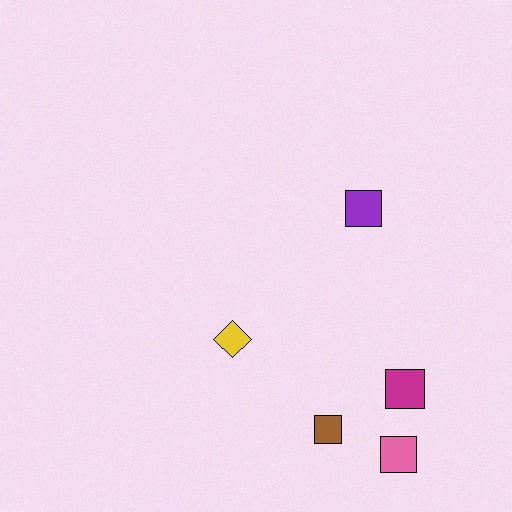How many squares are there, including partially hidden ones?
There are 4 squares.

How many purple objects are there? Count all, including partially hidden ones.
There is 1 purple object.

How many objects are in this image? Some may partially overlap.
There are 5 objects.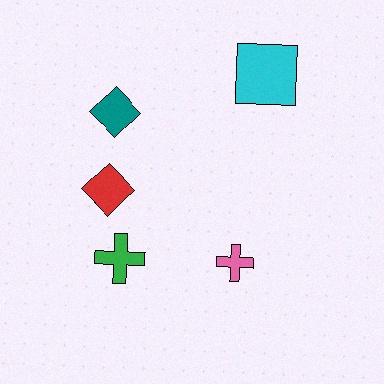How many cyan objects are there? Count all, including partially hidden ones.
There is 1 cyan object.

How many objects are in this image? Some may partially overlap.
There are 5 objects.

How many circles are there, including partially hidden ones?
There are no circles.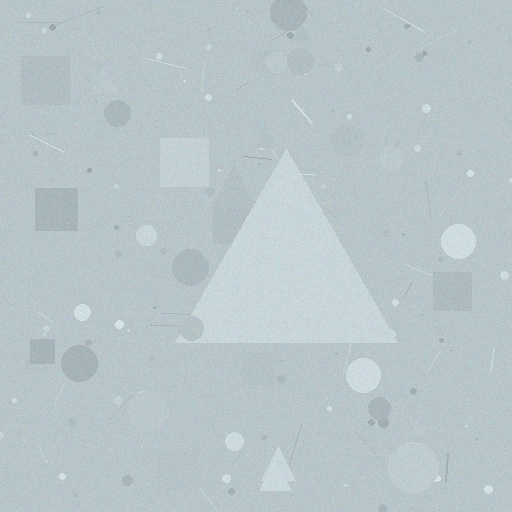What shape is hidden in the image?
A triangle is hidden in the image.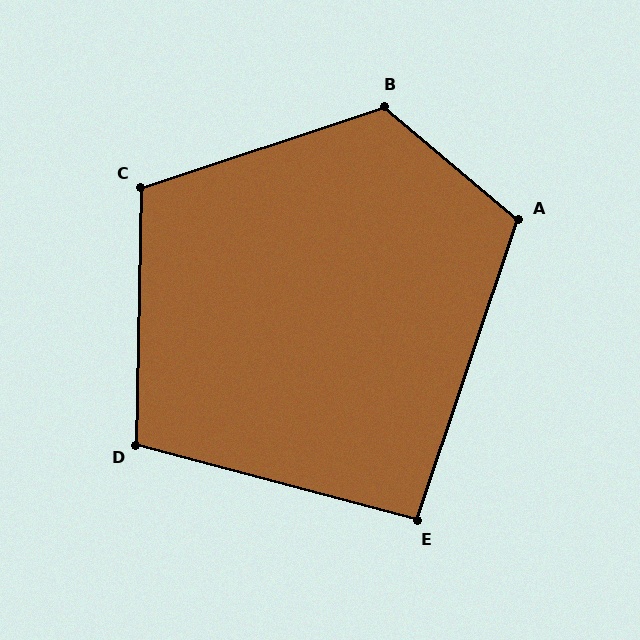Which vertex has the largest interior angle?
B, at approximately 122 degrees.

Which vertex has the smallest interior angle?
E, at approximately 94 degrees.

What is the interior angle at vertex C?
Approximately 109 degrees (obtuse).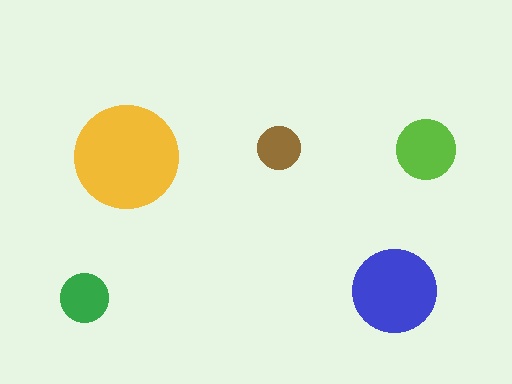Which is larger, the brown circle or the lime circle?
The lime one.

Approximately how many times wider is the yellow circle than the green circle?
About 2 times wider.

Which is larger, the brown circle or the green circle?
The green one.